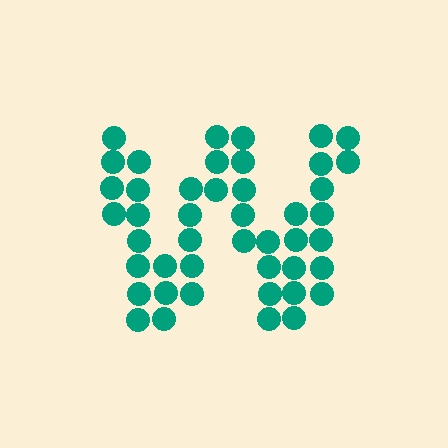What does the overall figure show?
The overall figure shows the letter W.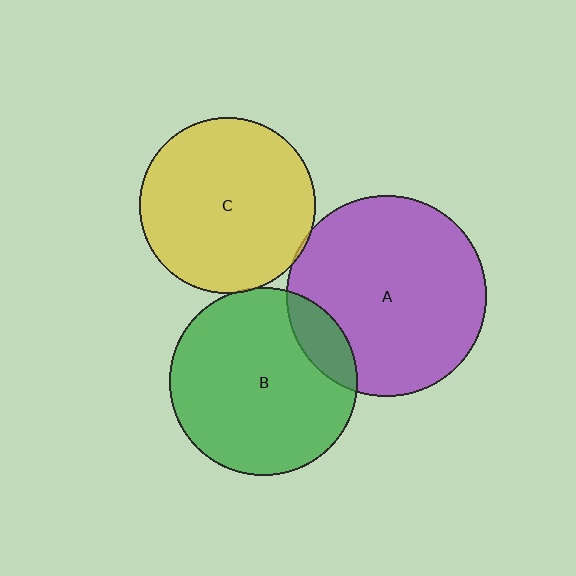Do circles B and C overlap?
Yes.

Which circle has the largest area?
Circle A (purple).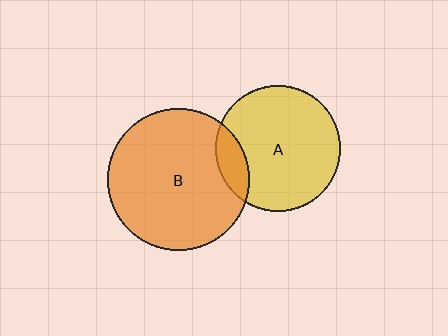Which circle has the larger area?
Circle B (orange).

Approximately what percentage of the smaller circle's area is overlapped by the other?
Approximately 15%.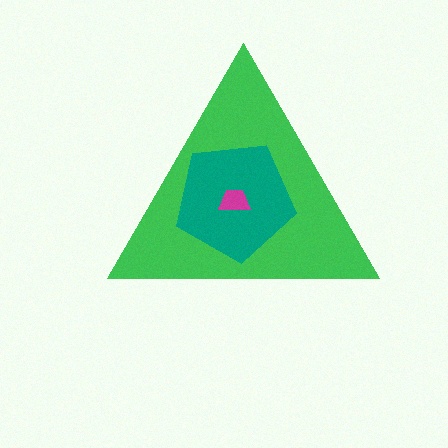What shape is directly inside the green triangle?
The teal pentagon.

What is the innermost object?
The magenta trapezoid.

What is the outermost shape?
The green triangle.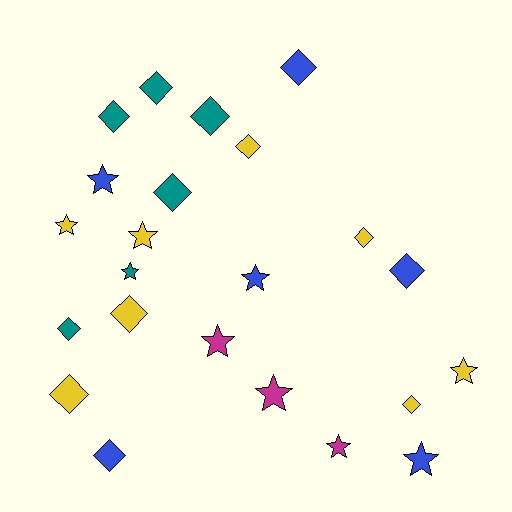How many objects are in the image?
There are 23 objects.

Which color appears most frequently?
Yellow, with 8 objects.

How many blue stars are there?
There are 3 blue stars.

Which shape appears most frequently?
Diamond, with 13 objects.